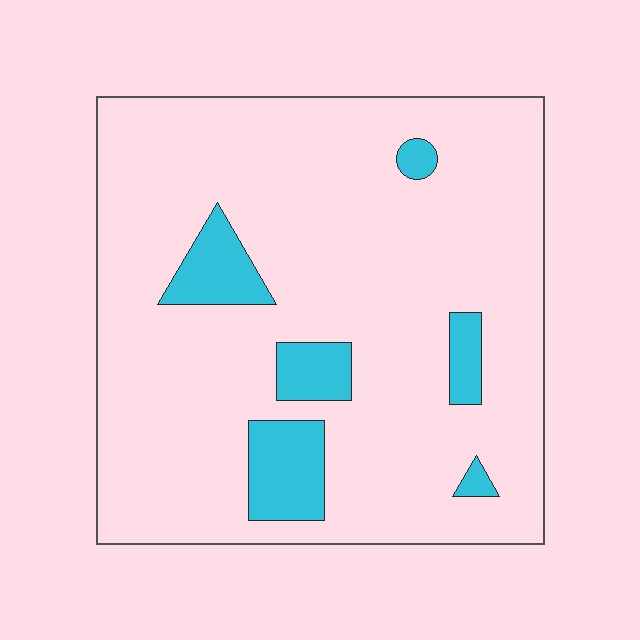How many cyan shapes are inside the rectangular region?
6.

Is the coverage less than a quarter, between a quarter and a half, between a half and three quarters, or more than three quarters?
Less than a quarter.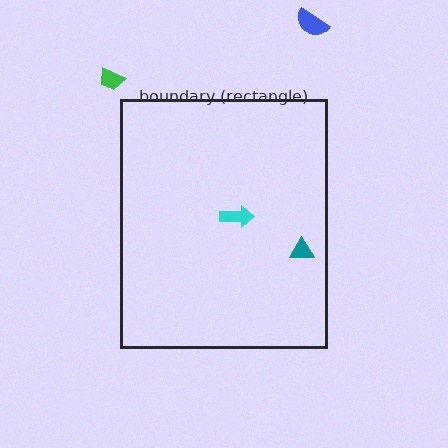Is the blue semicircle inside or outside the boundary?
Outside.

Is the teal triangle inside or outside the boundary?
Inside.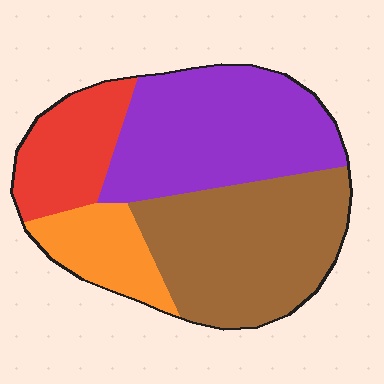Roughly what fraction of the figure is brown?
Brown covers about 35% of the figure.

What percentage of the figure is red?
Red takes up less than a sixth of the figure.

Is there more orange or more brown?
Brown.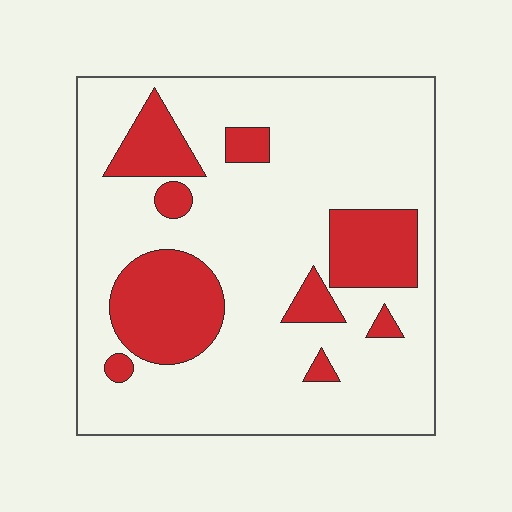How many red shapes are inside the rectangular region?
9.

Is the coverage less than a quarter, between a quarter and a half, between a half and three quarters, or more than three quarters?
Less than a quarter.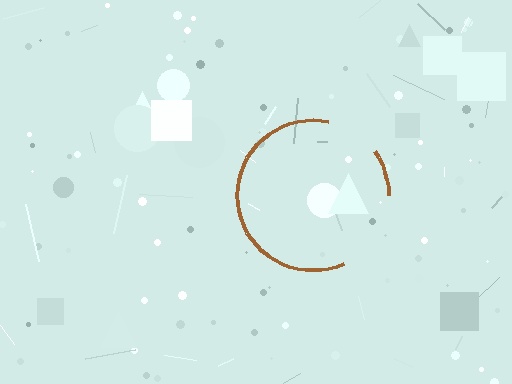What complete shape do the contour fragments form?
The contour fragments form a circle.